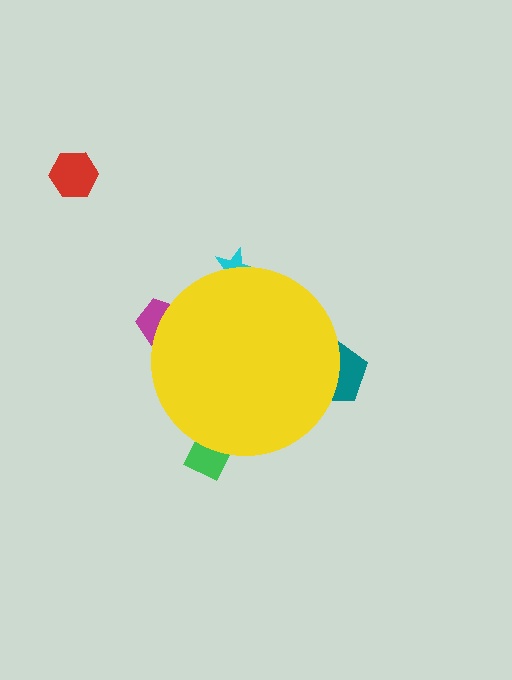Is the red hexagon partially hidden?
No, the red hexagon is fully visible.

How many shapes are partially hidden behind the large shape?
4 shapes are partially hidden.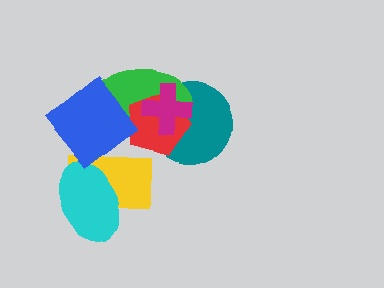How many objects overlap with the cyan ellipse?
1 object overlaps with the cyan ellipse.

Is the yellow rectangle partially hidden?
Yes, it is partially covered by another shape.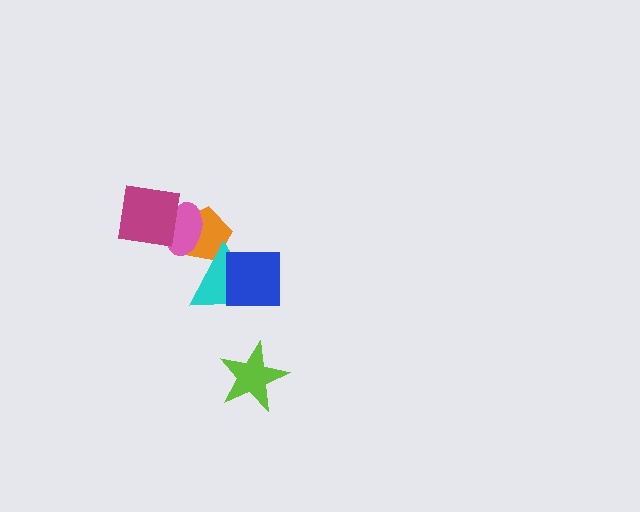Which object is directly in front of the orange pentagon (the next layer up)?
The pink ellipse is directly in front of the orange pentagon.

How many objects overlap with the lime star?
0 objects overlap with the lime star.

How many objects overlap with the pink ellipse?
2 objects overlap with the pink ellipse.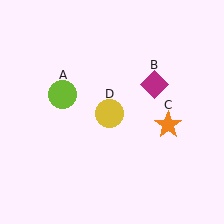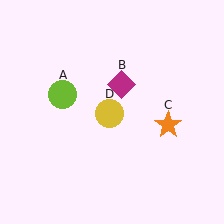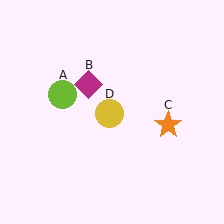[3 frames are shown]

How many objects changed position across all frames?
1 object changed position: magenta diamond (object B).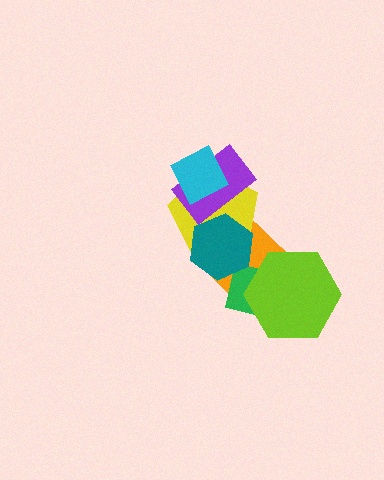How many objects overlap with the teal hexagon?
4 objects overlap with the teal hexagon.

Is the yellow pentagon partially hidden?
Yes, it is partially covered by another shape.